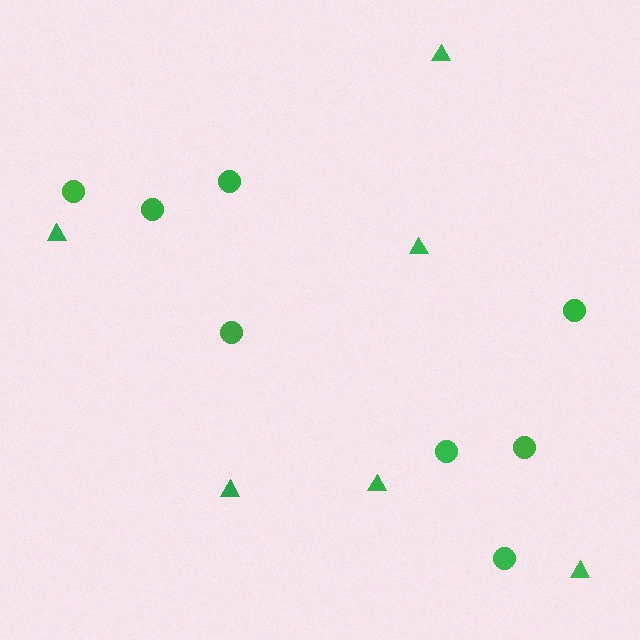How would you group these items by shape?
There are 2 groups: one group of circles (8) and one group of triangles (6).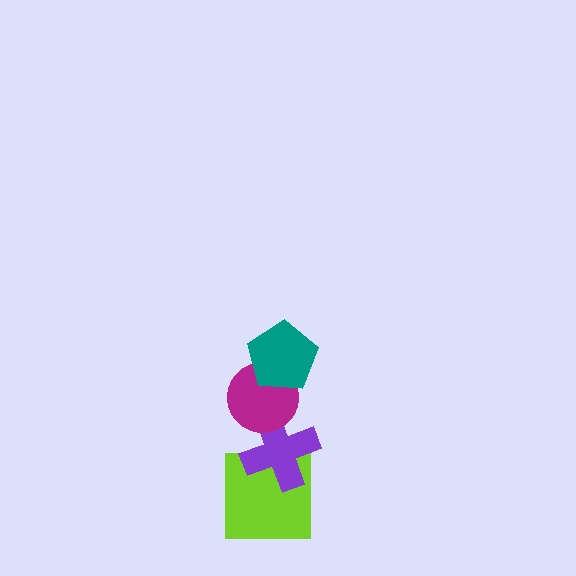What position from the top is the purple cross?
The purple cross is 3rd from the top.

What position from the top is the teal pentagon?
The teal pentagon is 1st from the top.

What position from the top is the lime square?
The lime square is 4th from the top.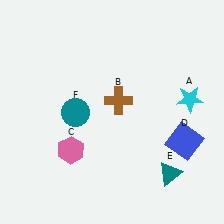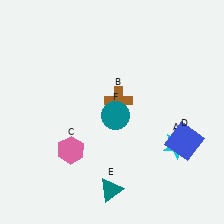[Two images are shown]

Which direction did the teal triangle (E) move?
The teal triangle (E) moved left.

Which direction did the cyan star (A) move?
The cyan star (A) moved down.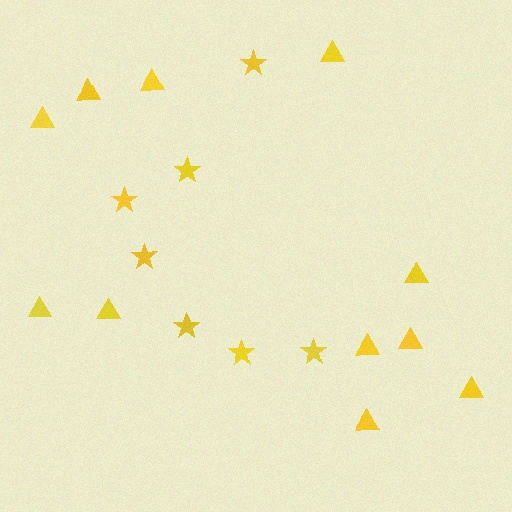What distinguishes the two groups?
There are 2 groups: one group of triangles (11) and one group of stars (7).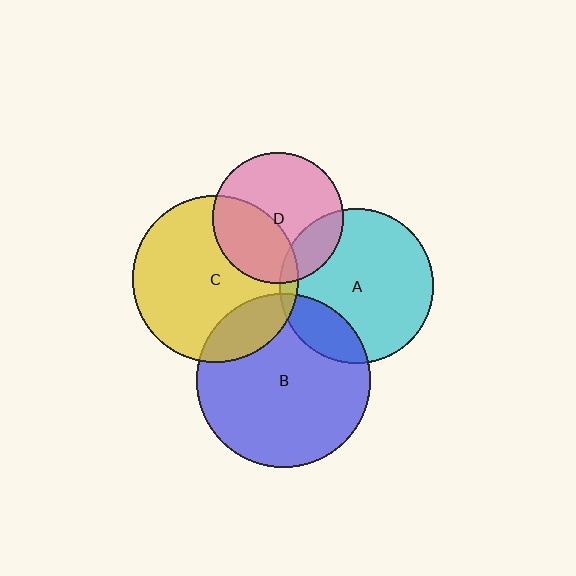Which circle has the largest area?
Circle B (blue).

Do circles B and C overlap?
Yes.